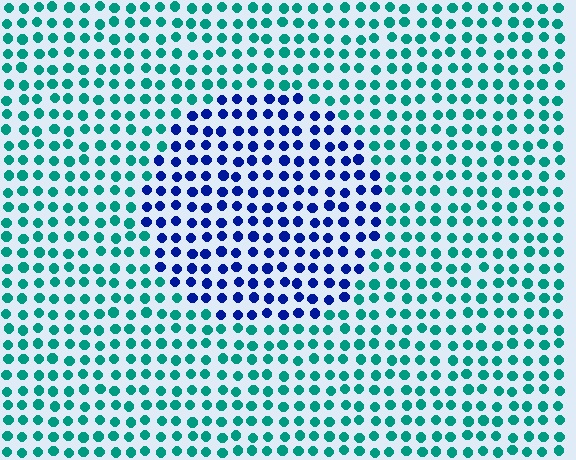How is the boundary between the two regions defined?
The boundary is defined purely by a slight shift in hue (about 61 degrees). Spacing, size, and orientation are identical on both sides.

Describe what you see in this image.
The image is filled with small teal elements in a uniform arrangement. A circle-shaped region is visible where the elements are tinted to a slightly different hue, forming a subtle color boundary.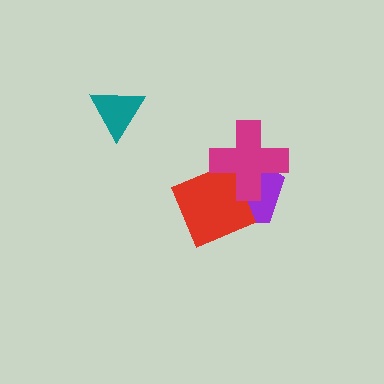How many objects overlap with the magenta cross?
2 objects overlap with the magenta cross.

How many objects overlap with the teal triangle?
0 objects overlap with the teal triangle.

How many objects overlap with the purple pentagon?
2 objects overlap with the purple pentagon.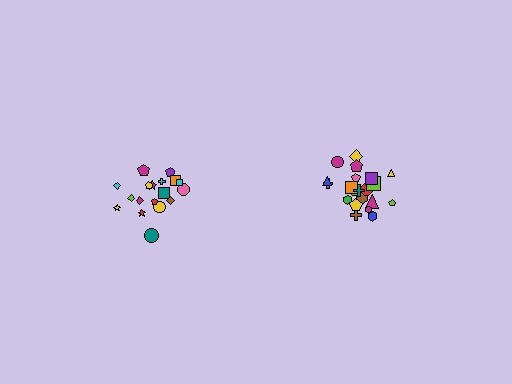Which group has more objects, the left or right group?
The right group.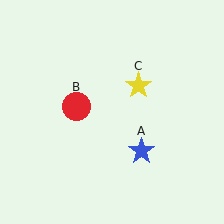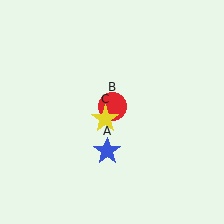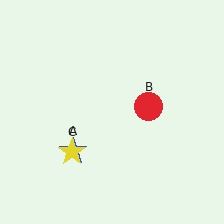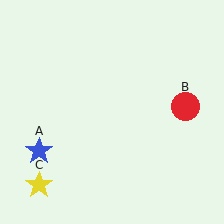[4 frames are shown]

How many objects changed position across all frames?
3 objects changed position: blue star (object A), red circle (object B), yellow star (object C).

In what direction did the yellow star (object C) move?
The yellow star (object C) moved down and to the left.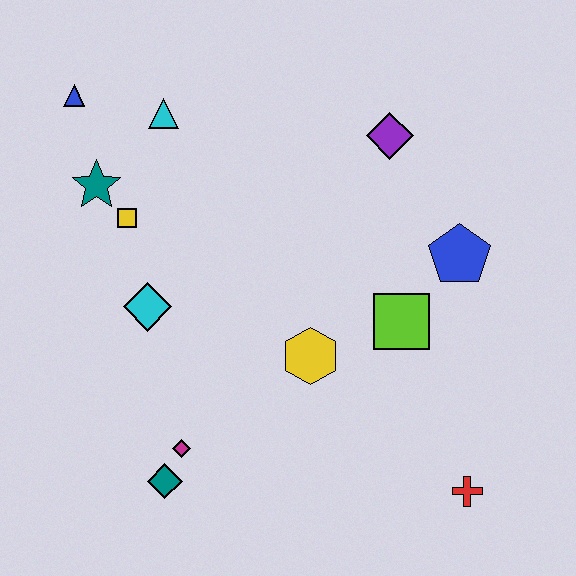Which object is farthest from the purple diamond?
The teal diamond is farthest from the purple diamond.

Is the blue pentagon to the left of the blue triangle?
No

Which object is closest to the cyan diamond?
The yellow square is closest to the cyan diamond.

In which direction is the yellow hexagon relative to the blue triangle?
The yellow hexagon is below the blue triangle.